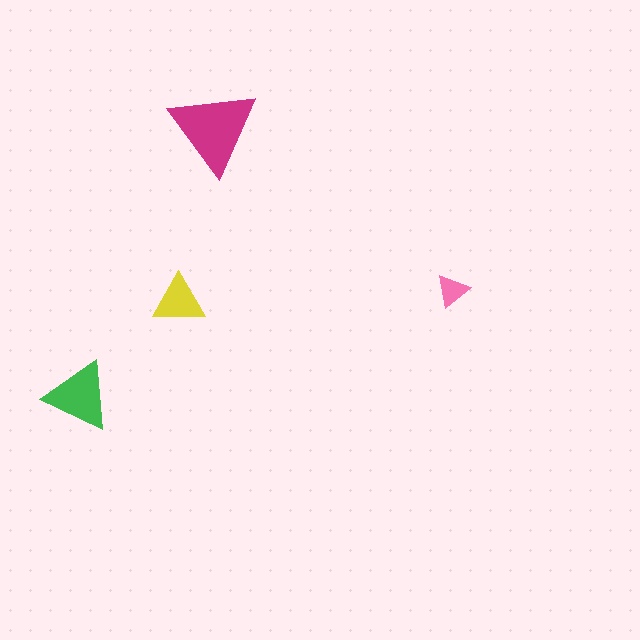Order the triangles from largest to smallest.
the magenta one, the green one, the yellow one, the pink one.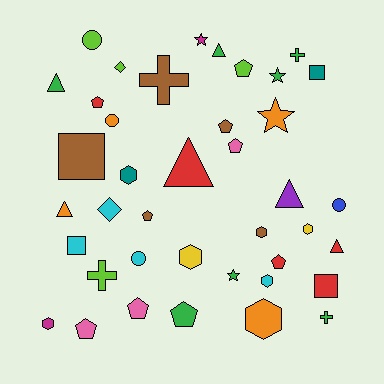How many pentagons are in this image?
There are 9 pentagons.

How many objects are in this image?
There are 40 objects.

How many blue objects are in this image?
There is 1 blue object.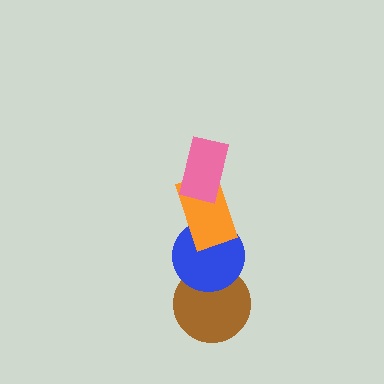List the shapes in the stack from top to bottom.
From top to bottom: the pink rectangle, the orange rectangle, the blue circle, the brown circle.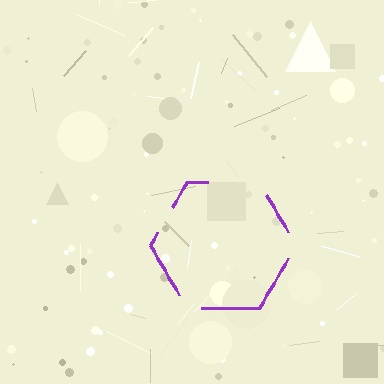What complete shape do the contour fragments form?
The contour fragments form a hexagon.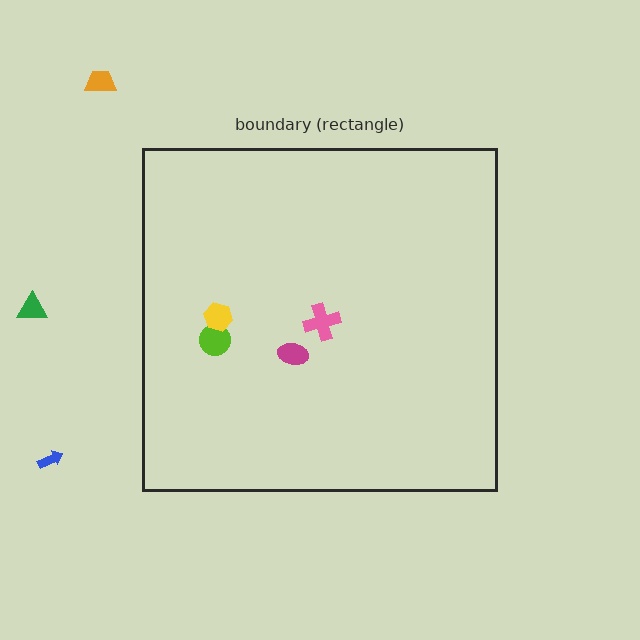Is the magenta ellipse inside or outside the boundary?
Inside.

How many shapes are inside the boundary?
4 inside, 3 outside.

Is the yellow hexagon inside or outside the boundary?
Inside.